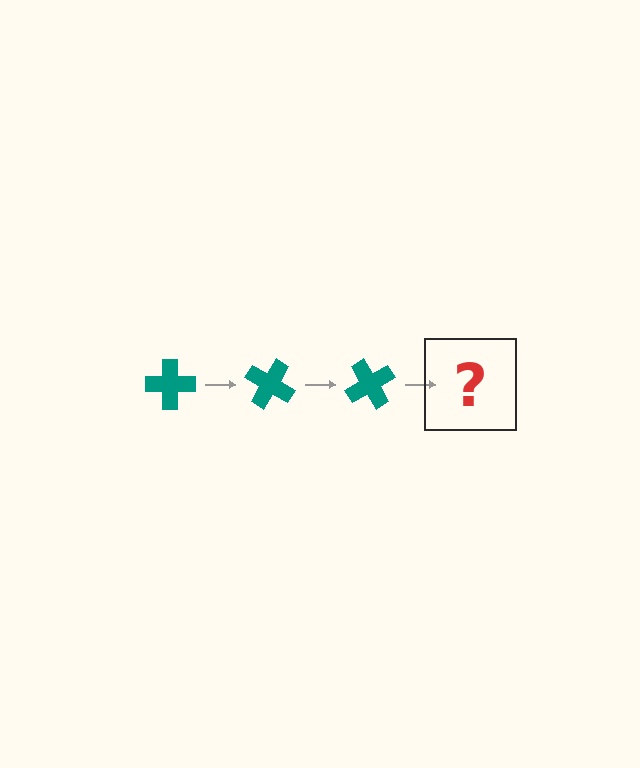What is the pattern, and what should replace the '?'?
The pattern is that the cross rotates 30 degrees each step. The '?' should be a teal cross rotated 90 degrees.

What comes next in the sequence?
The next element should be a teal cross rotated 90 degrees.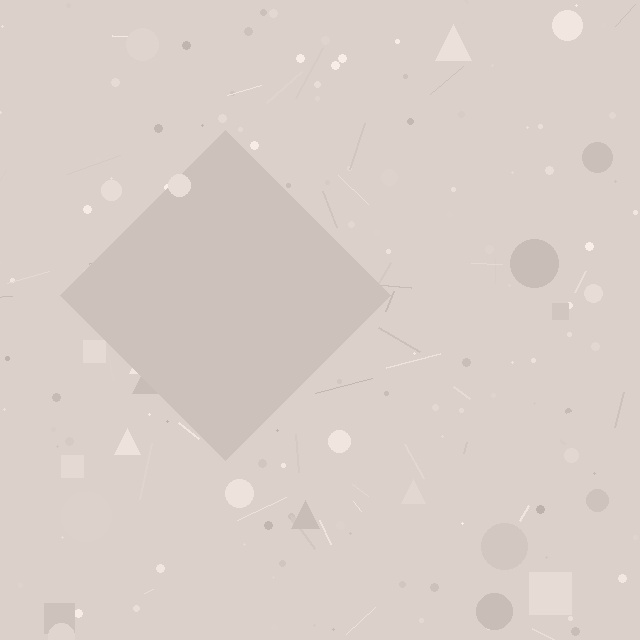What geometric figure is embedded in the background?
A diamond is embedded in the background.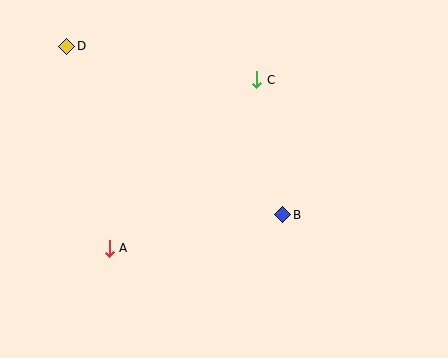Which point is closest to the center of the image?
Point B at (283, 215) is closest to the center.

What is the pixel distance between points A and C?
The distance between A and C is 224 pixels.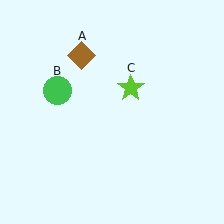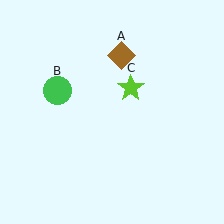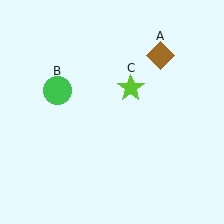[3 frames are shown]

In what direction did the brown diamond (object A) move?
The brown diamond (object A) moved right.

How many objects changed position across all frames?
1 object changed position: brown diamond (object A).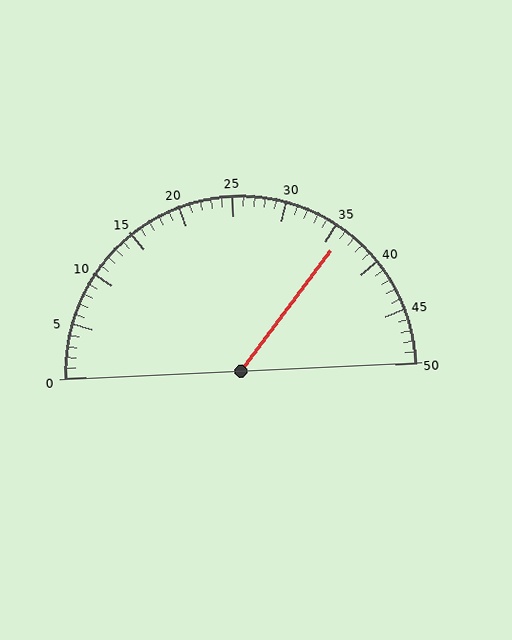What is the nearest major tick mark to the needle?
The nearest major tick mark is 35.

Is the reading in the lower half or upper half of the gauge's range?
The reading is in the upper half of the range (0 to 50).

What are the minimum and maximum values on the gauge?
The gauge ranges from 0 to 50.